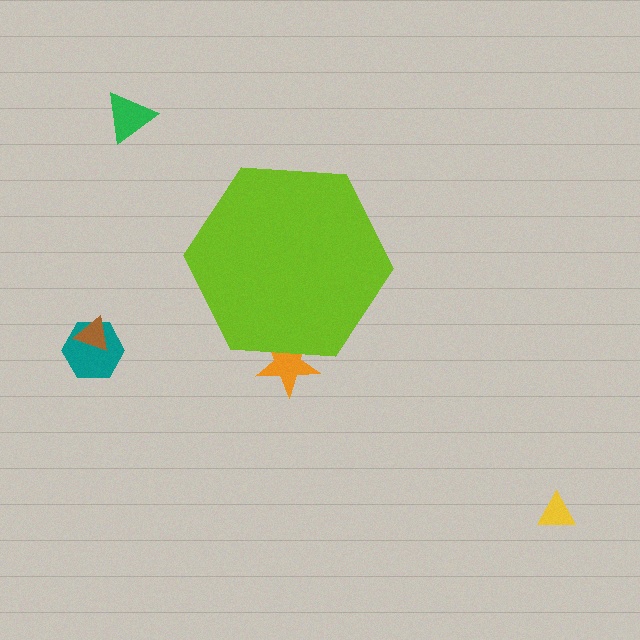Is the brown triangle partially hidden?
No, the brown triangle is fully visible.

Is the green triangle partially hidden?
No, the green triangle is fully visible.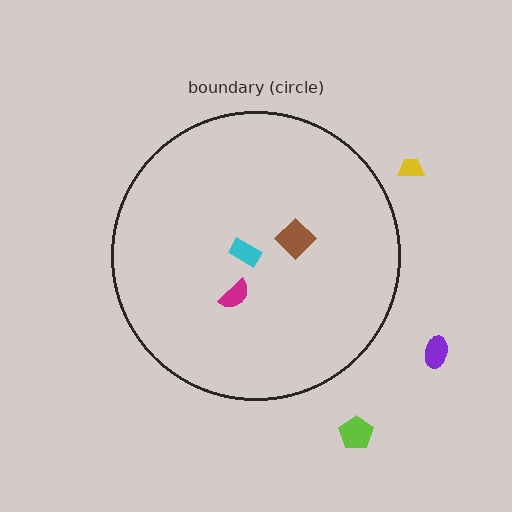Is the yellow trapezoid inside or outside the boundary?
Outside.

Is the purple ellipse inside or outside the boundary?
Outside.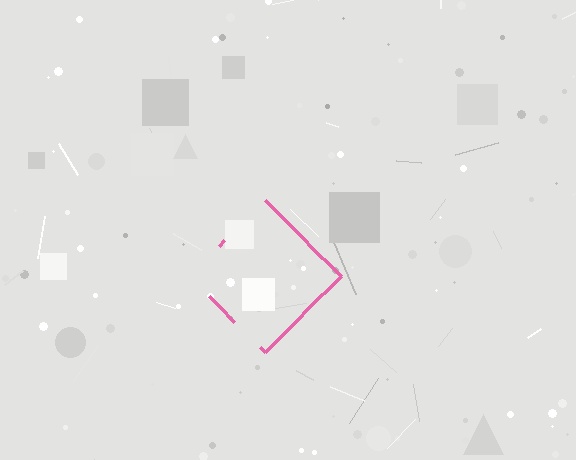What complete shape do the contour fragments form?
The contour fragments form a diamond.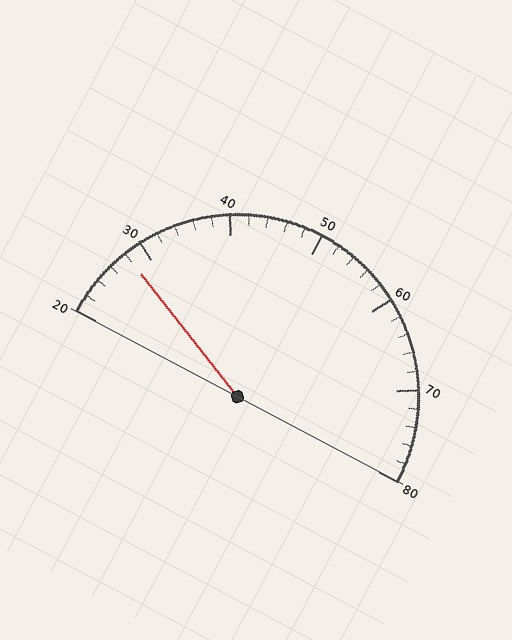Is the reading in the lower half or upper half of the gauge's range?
The reading is in the lower half of the range (20 to 80).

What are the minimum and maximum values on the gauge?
The gauge ranges from 20 to 80.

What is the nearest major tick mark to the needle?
The nearest major tick mark is 30.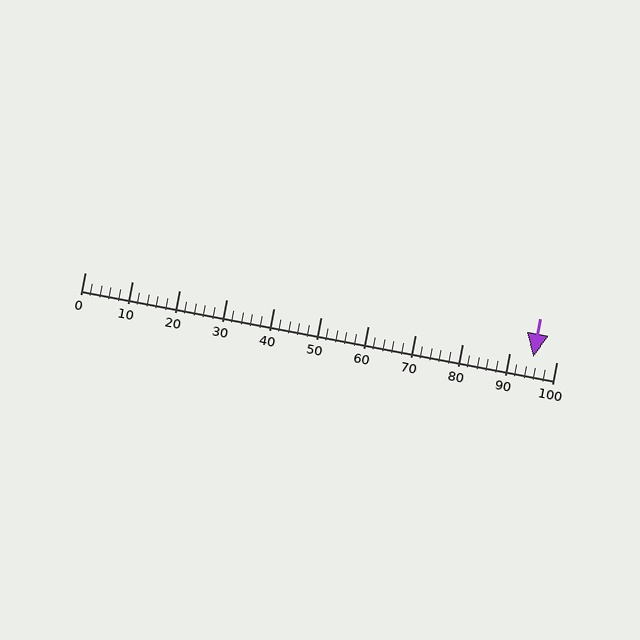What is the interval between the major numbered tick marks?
The major tick marks are spaced 10 units apart.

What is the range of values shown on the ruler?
The ruler shows values from 0 to 100.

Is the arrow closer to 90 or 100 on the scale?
The arrow is closer to 100.